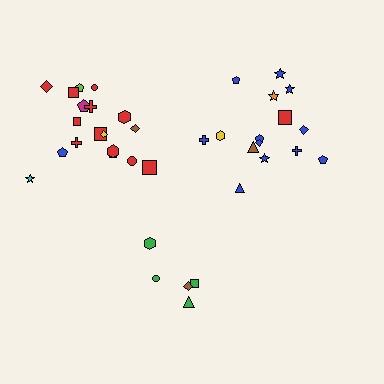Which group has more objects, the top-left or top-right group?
The top-left group.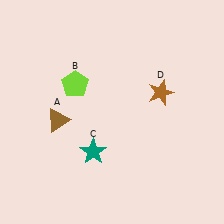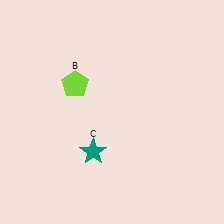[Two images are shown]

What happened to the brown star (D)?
The brown star (D) was removed in Image 2. It was in the top-right area of Image 1.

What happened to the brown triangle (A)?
The brown triangle (A) was removed in Image 2. It was in the bottom-left area of Image 1.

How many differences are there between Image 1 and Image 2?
There are 2 differences between the two images.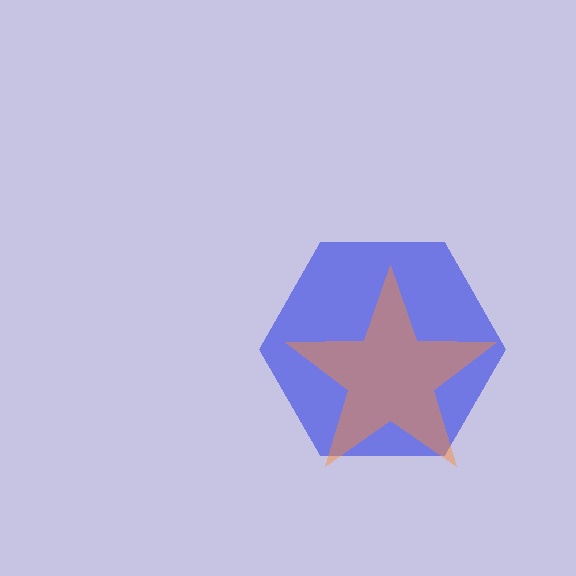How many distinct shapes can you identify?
There are 2 distinct shapes: a blue hexagon, an orange star.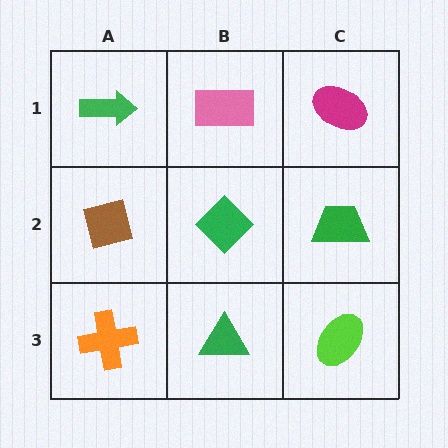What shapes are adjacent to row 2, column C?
A magenta ellipse (row 1, column C), a lime ellipse (row 3, column C), a green diamond (row 2, column B).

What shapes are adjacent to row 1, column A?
A brown square (row 2, column A), a pink rectangle (row 1, column B).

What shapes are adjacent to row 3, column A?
A brown square (row 2, column A), a green triangle (row 3, column B).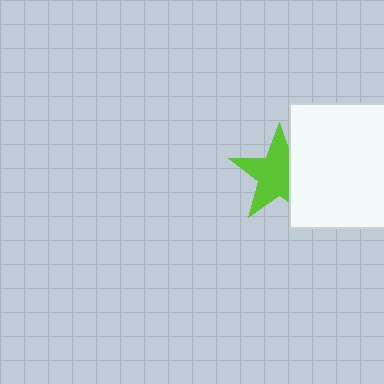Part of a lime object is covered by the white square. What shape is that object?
It is a star.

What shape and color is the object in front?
The object in front is a white square.